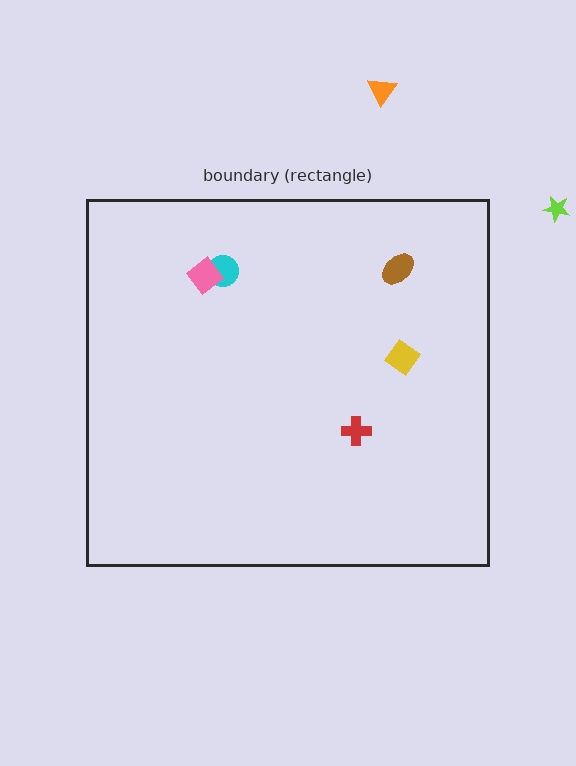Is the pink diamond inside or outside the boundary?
Inside.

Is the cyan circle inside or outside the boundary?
Inside.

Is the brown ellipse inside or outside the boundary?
Inside.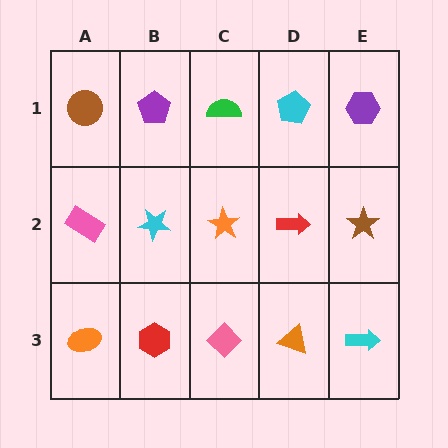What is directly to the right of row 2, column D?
A brown star.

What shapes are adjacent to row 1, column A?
A pink rectangle (row 2, column A), a purple pentagon (row 1, column B).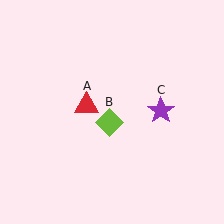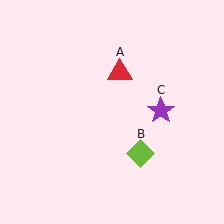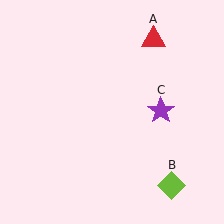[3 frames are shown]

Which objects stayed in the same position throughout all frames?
Purple star (object C) remained stationary.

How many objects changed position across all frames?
2 objects changed position: red triangle (object A), lime diamond (object B).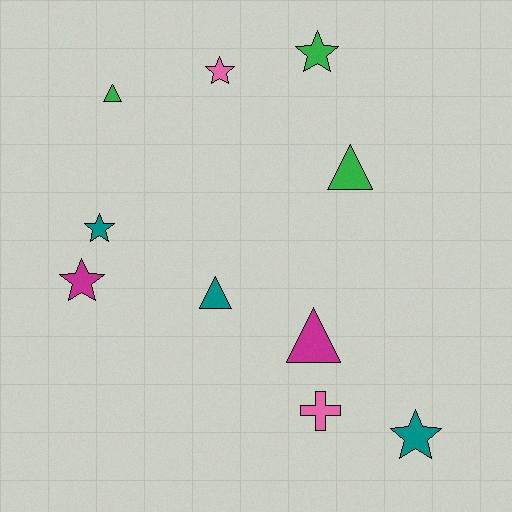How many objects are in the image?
There are 10 objects.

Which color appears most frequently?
Green, with 3 objects.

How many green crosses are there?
There are no green crosses.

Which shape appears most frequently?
Star, with 5 objects.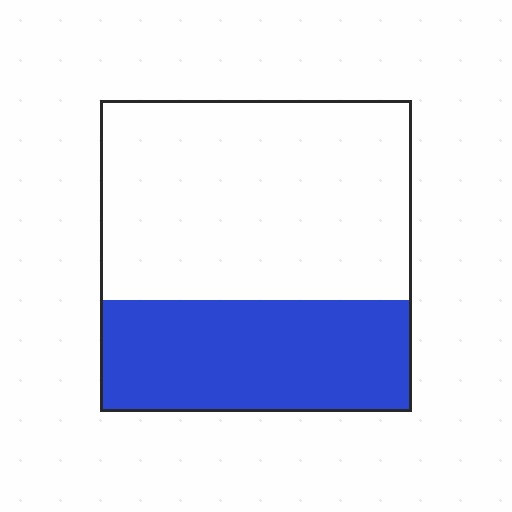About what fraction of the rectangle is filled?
About three eighths (3/8).